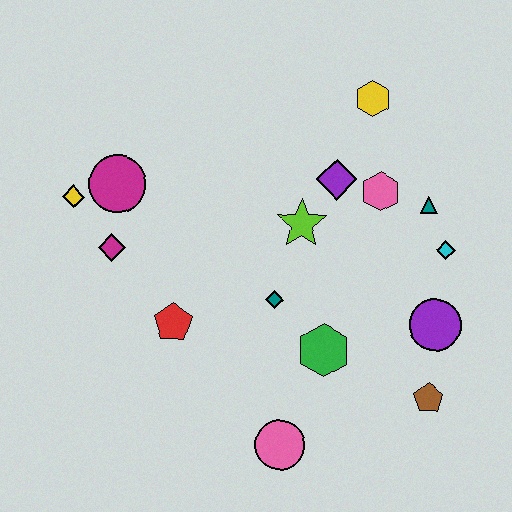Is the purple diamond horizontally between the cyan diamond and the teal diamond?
Yes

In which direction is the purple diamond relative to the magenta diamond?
The purple diamond is to the right of the magenta diamond.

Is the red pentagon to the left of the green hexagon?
Yes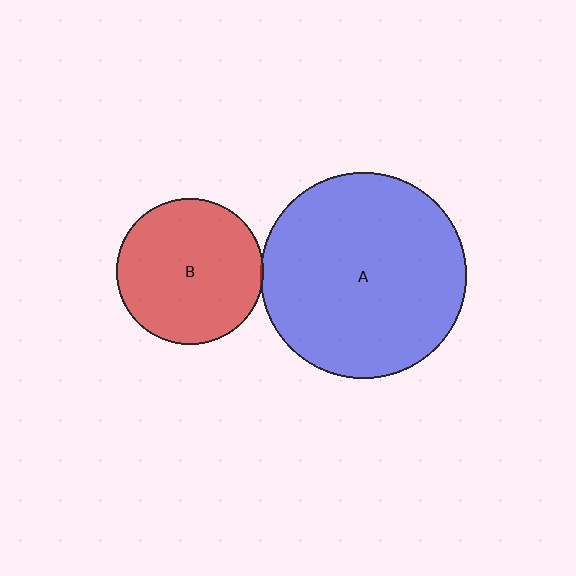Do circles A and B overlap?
Yes.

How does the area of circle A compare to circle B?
Approximately 2.0 times.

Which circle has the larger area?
Circle A (blue).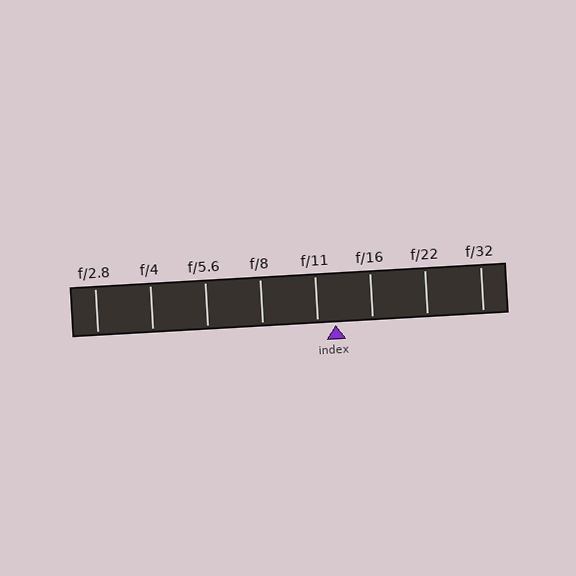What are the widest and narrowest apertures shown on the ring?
The widest aperture shown is f/2.8 and the narrowest is f/32.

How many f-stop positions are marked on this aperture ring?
There are 8 f-stop positions marked.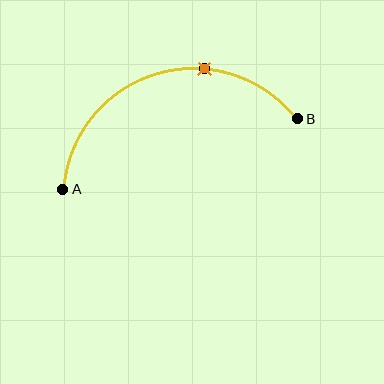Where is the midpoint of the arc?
The arc midpoint is the point on the curve farthest from the straight line joining A and B. It sits above that line.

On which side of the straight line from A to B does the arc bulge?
The arc bulges above the straight line connecting A and B.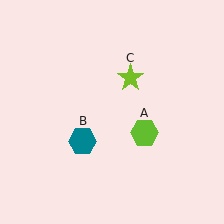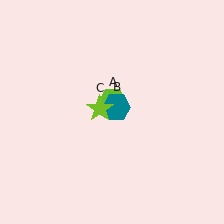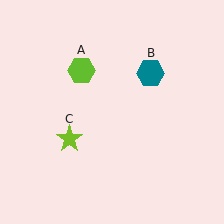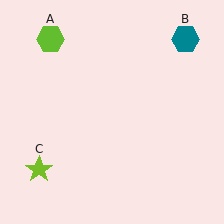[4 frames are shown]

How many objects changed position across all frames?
3 objects changed position: lime hexagon (object A), teal hexagon (object B), lime star (object C).